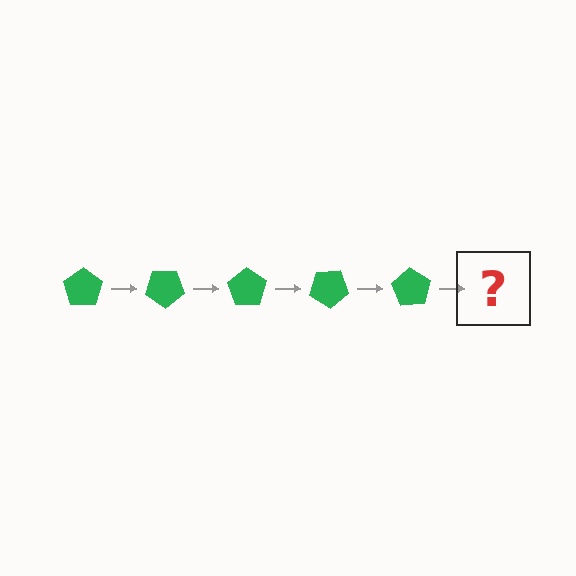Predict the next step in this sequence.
The next step is a green pentagon rotated 175 degrees.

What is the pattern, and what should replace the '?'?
The pattern is that the pentagon rotates 35 degrees each step. The '?' should be a green pentagon rotated 175 degrees.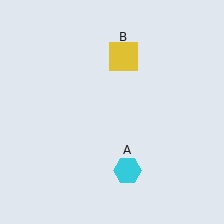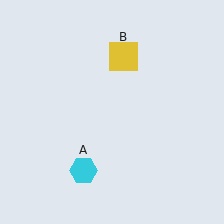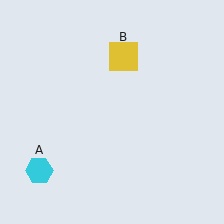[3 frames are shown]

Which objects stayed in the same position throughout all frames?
Yellow square (object B) remained stationary.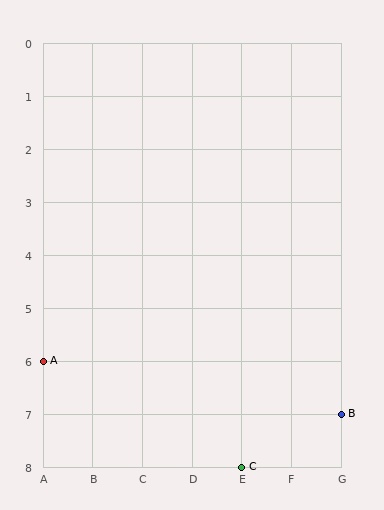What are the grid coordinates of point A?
Point A is at grid coordinates (A, 6).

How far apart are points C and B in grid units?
Points C and B are 2 columns and 1 row apart (about 2.2 grid units diagonally).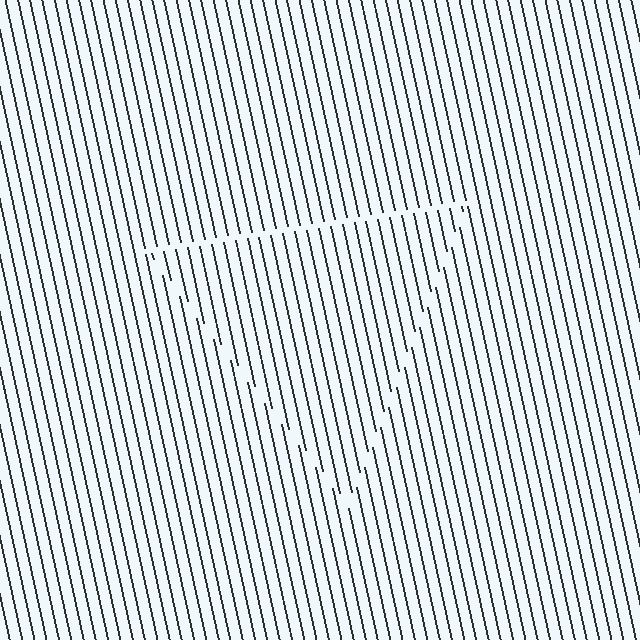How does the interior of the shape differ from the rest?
The interior of the shape contains the same grating, shifted by half a period — the contour is defined by the phase discontinuity where line-ends from the inner and outer gratings abut.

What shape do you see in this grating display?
An illusory triangle. The interior of the shape contains the same grating, shifted by half a period — the contour is defined by the phase discontinuity where line-ends from the inner and outer gratings abut.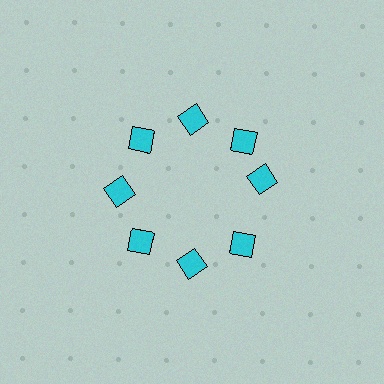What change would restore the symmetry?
The symmetry would be restored by rotating it back into even spacing with its neighbors so that all 8 squares sit at equal angles and equal distance from the center.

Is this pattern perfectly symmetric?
No. The 8 cyan squares are arranged in a ring, but one element near the 3 o'clock position is rotated out of alignment along the ring, breaking the 8-fold rotational symmetry.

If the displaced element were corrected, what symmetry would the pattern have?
It would have 8-fold rotational symmetry — the pattern would map onto itself every 45 degrees.